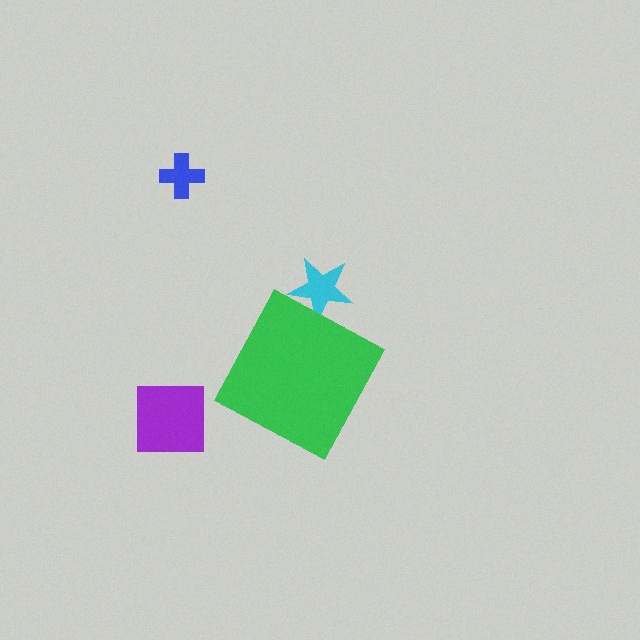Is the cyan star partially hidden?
Yes, the cyan star is partially hidden behind the green diamond.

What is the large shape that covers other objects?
A green diamond.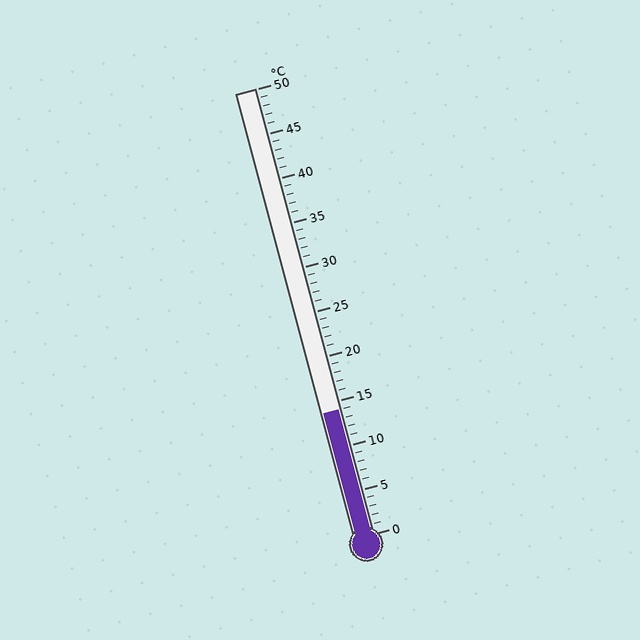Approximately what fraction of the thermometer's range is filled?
The thermometer is filled to approximately 30% of its range.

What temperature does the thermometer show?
The thermometer shows approximately 14°C.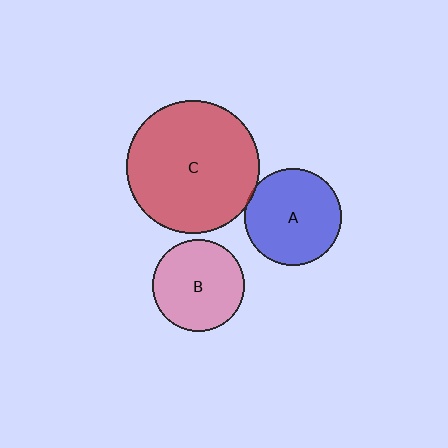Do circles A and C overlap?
Yes.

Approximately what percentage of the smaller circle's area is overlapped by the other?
Approximately 5%.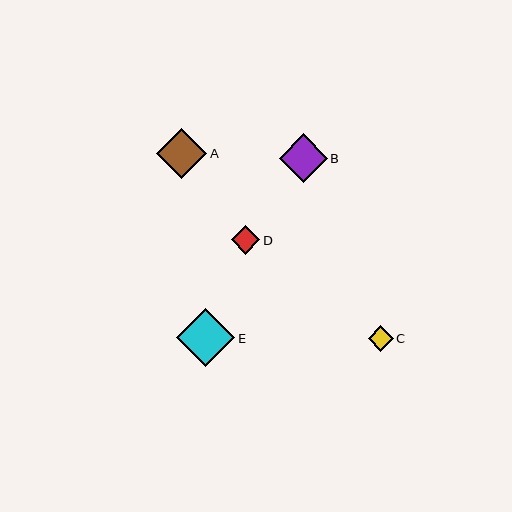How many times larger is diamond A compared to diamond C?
Diamond A is approximately 2.0 times the size of diamond C.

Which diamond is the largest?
Diamond E is the largest with a size of approximately 58 pixels.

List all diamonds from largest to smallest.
From largest to smallest: E, A, B, D, C.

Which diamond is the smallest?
Diamond C is the smallest with a size of approximately 25 pixels.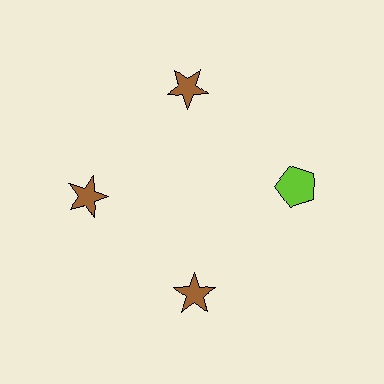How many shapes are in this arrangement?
There are 4 shapes arranged in a ring pattern.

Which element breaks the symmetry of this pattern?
The lime pentagon at roughly the 3 o'clock position breaks the symmetry. All other shapes are brown stars.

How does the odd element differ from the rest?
It differs in both color (lime instead of brown) and shape (pentagon instead of star).